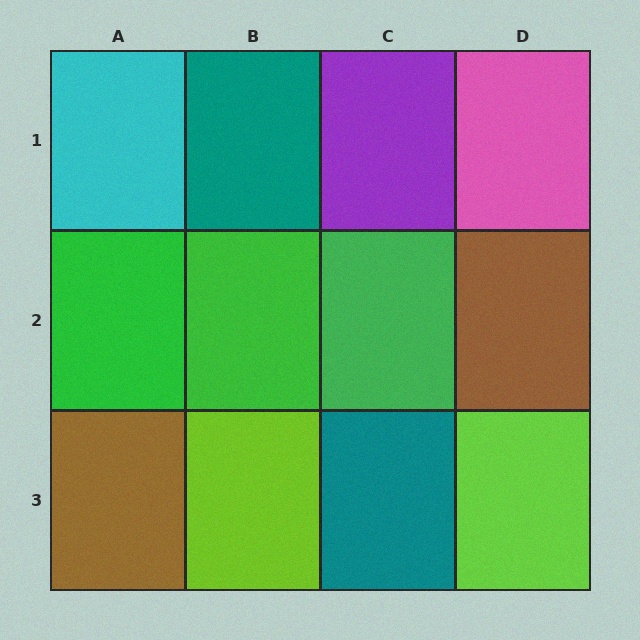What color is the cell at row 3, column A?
Brown.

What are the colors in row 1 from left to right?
Cyan, teal, purple, pink.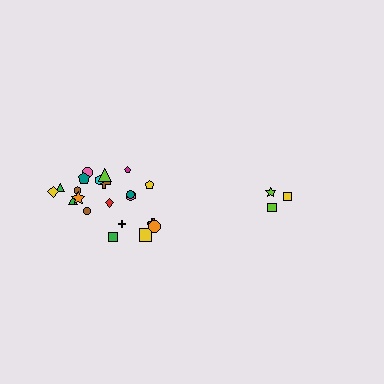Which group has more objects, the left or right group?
The left group.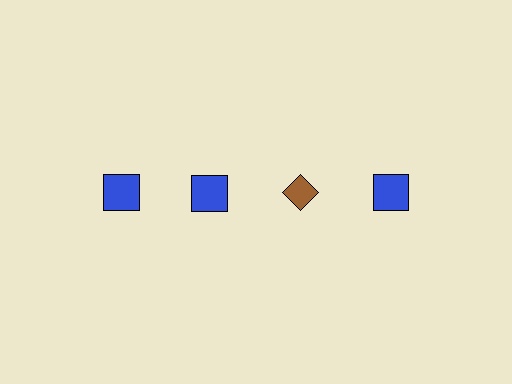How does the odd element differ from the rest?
It differs in both color (brown instead of blue) and shape (diamond instead of square).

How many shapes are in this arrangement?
There are 4 shapes arranged in a grid pattern.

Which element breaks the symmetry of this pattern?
The brown diamond in the top row, center column breaks the symmetry. All other shapes are blue squares.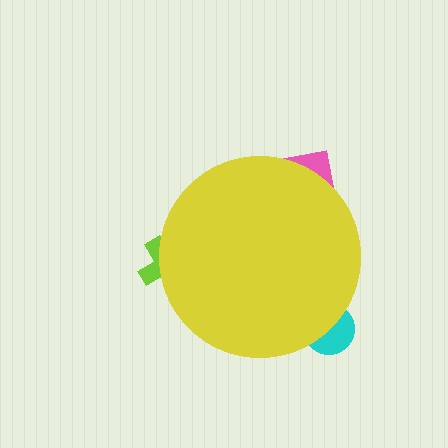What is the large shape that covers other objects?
A yellow circle.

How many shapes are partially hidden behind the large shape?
3 shapes are partially hidden.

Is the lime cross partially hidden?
Yes, the lime cross is partially hidden behind the yellow circle.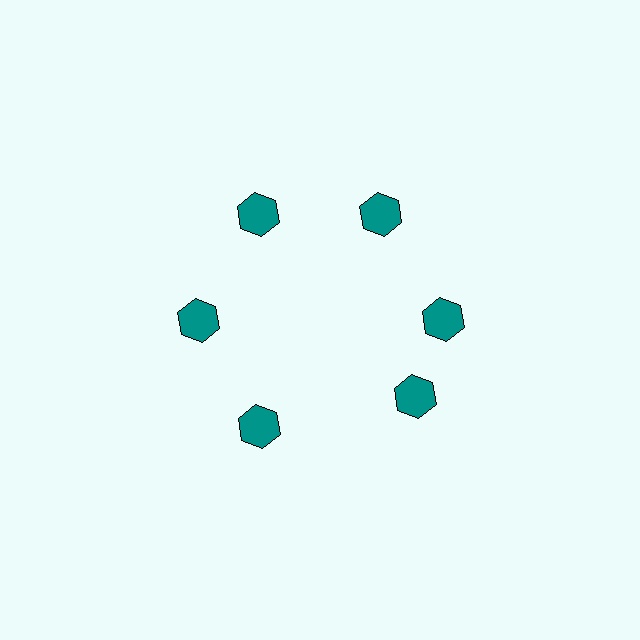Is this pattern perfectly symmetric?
No. The 6 teal hexagons are arranged in a ring, but one element near the 5 o'clock position is rotated out of alignment along the ring, breaking the 6-fold rotational symmetry.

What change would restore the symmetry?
The symmetry would be restored by rotating it back into even spacing with its neighbors so that all 6 hexagons sit at equal angles and equal distance from the center.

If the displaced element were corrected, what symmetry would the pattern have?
It would have 6-fold rotational symmetry — the pattern would map onto itself every 60 degrees.